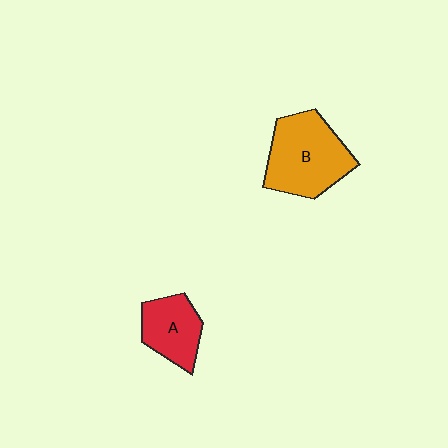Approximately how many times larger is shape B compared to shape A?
Approximately 1.6 times.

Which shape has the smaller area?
Shape A (red).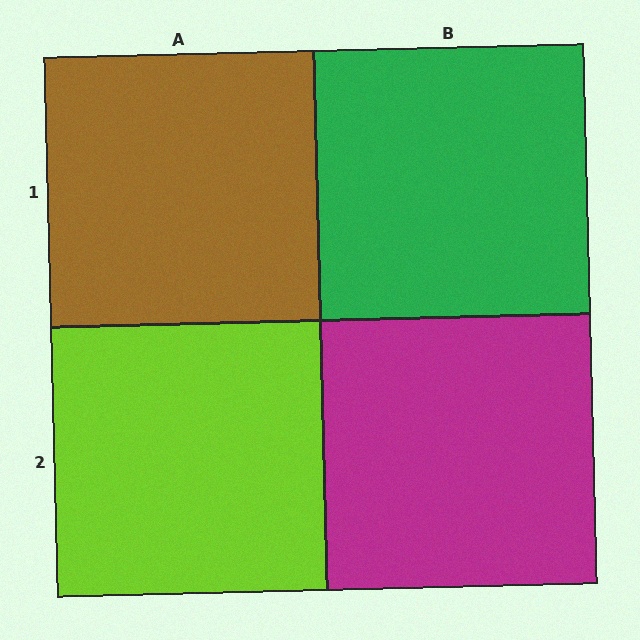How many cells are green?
1 cell is green.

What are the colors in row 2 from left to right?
Lime, magenta.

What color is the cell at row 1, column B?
Green.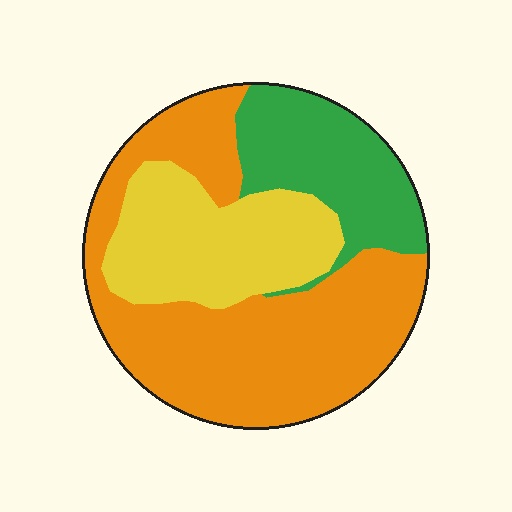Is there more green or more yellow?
Yellow.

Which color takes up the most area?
Orange, at roughly 50%.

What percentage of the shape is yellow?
Yellow takes up about one quarter (1/4) of the shape.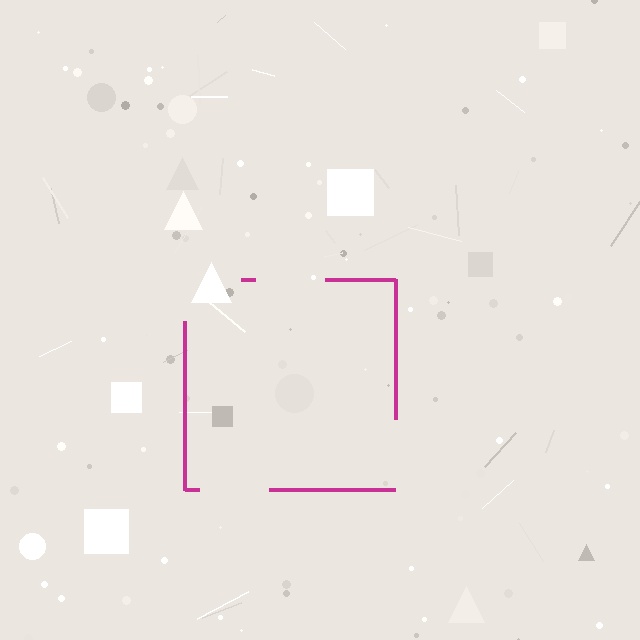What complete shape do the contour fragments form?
The contour fragments form a square.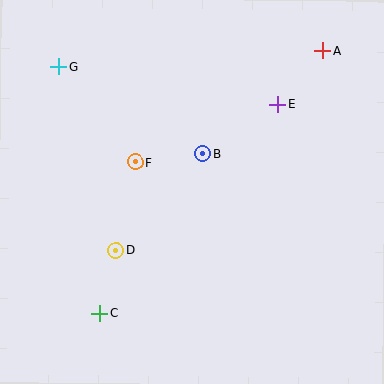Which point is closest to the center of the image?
Point B at (203, 154) is closest to the center.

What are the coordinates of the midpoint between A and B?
The midpoint between A and B is at (263, 102).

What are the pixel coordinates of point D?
Point D is at (116, 251).